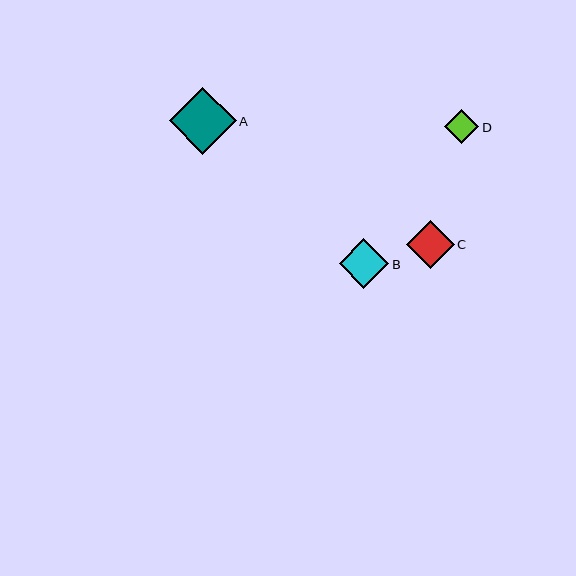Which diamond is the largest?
Diamond A is the largest with a size of approximately 67 pixels.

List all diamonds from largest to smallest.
From largest to smallest: A, B, C, D.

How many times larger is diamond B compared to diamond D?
Diamond B is approximately 1.5 times the size of diamond D.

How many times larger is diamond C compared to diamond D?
Diamond C is approximately 1.4 times the size of diamond D.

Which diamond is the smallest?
Diamond D is the smallest with a size of approximately 34 pixels.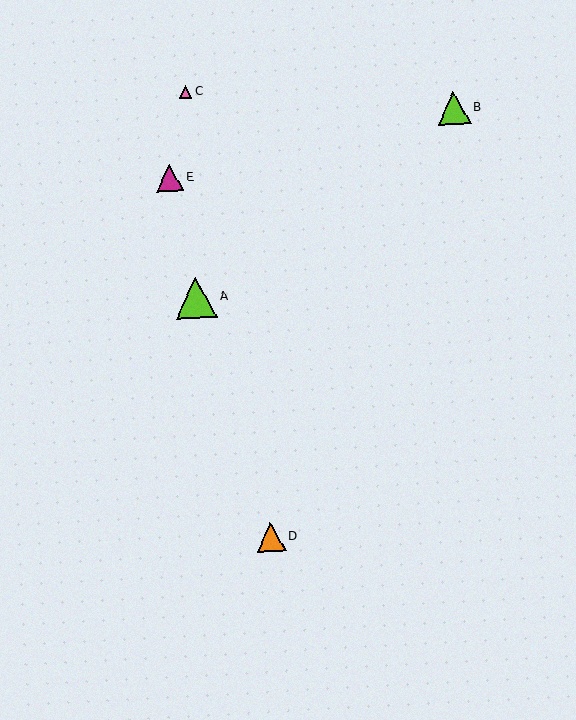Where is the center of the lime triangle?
The center of the lime triangle is at (196, 298).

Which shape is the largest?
The lime triangle (labeled A) is the largest.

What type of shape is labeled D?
Shape D is an orange triangle.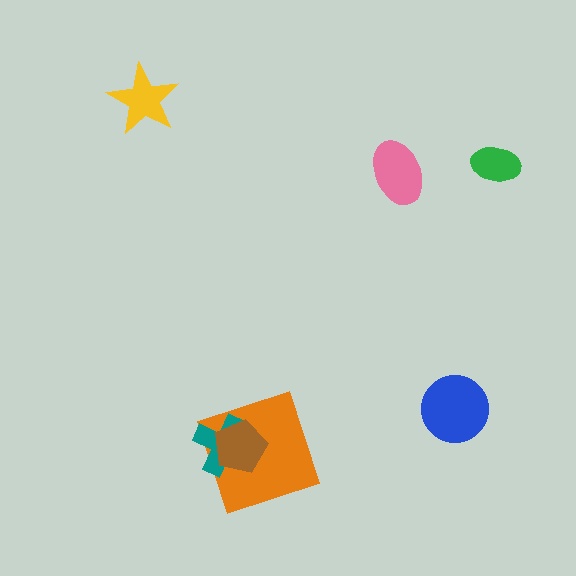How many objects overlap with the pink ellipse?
0 objects overlap with the pink ellipse.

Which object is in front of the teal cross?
The brown pentagon is in front of the teal cross.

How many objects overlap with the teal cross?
2 objects overlap with the teal cross.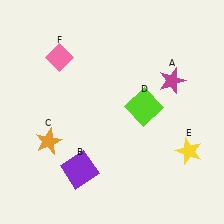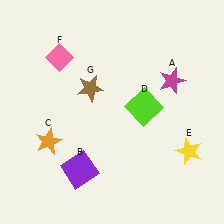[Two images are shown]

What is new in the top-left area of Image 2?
A brown star (G) was added in the top-left area of Image 2.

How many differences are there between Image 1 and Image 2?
There is 1 difference between the two images.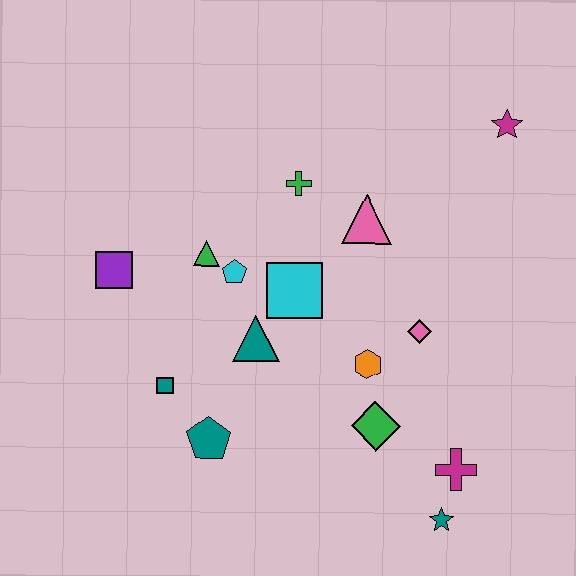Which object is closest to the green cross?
The pink triangle is closest to the green cross.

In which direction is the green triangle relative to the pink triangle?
The green triangle is to the left of the pink triangle.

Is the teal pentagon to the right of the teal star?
No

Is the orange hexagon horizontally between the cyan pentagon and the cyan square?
No